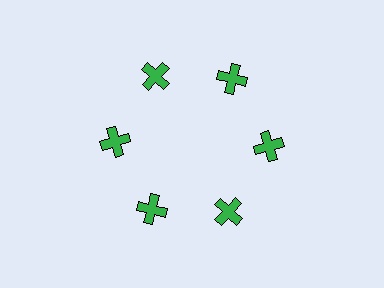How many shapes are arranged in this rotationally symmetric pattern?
There are 6 shapes, arranged in 6 groups of 1.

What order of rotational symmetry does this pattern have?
This pattern has 6-fold rotational symmetry.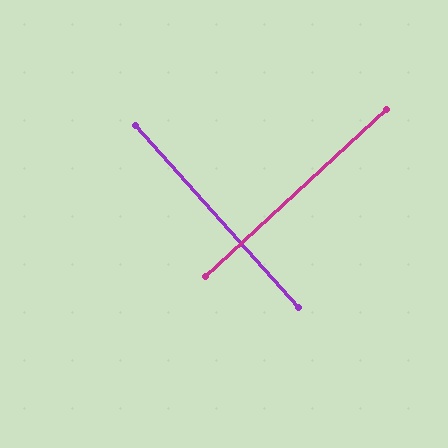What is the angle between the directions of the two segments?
Approximately 89 degrees.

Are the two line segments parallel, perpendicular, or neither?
Perpendicular — they meet at approximately 89°.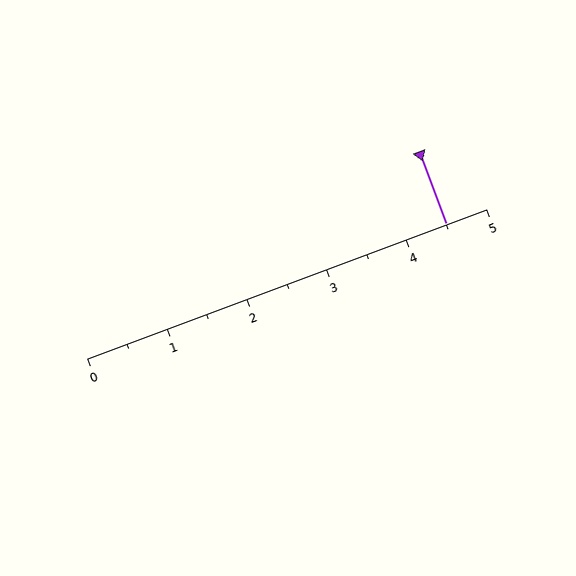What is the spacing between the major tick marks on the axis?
The major ticks are spaced 1 apart.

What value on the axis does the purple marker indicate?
The marker indicates approximately 4.5.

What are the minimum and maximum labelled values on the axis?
The axis runs from 0 to 5.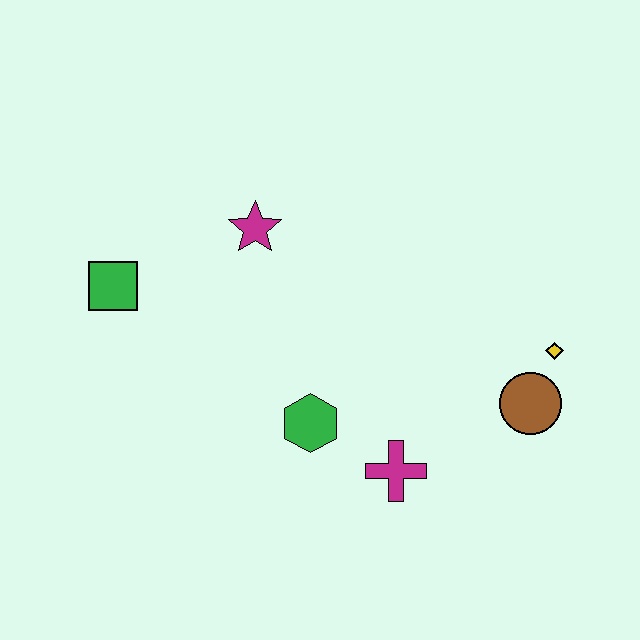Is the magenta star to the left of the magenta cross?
Yes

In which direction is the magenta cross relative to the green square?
The magenta cross is to the right of the green square.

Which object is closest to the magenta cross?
The green hexagon is closest to the magenta cross.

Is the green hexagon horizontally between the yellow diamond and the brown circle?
No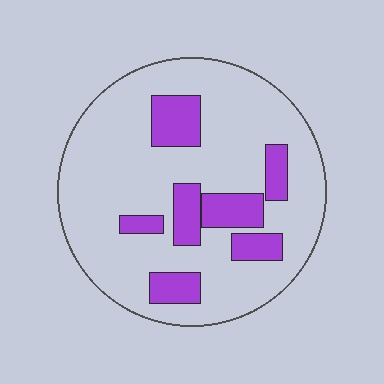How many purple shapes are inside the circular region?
7.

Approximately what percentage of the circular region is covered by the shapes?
Approximately 20%.